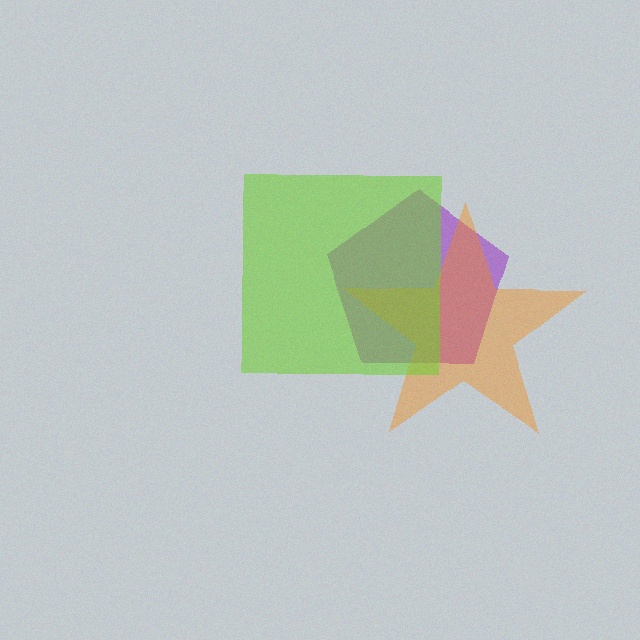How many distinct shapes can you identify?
There are 3 distinct shapes: a purple pentagon, an orange star, a lime square.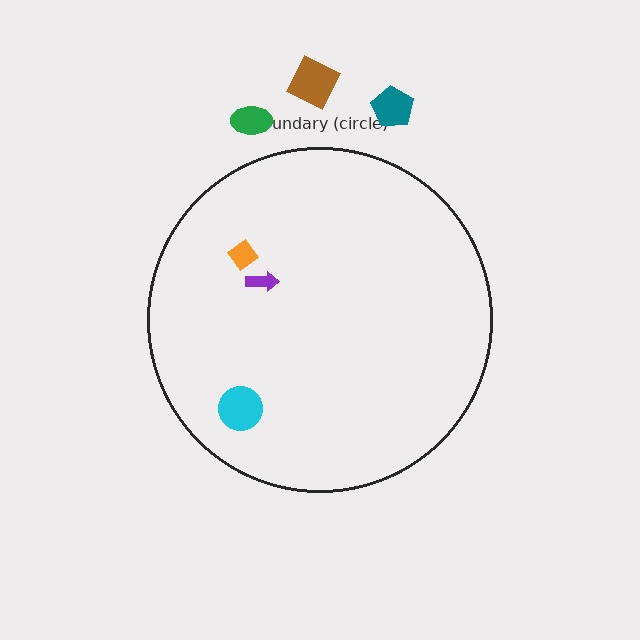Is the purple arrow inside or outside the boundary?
Inside.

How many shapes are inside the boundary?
3 inside, 3 outside.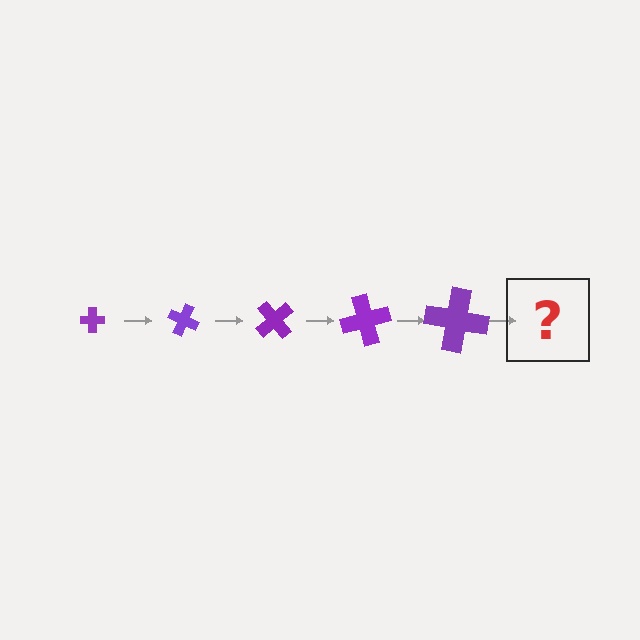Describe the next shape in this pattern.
It should be a cross, larger than the previous one and rotated 125 degrees from the start.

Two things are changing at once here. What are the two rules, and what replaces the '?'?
The two rules are that the cross grows larger each step and it rotates 25 degrees each step. The '?' should be a cross, larger than the previous one and rotated 125 degrees from the start.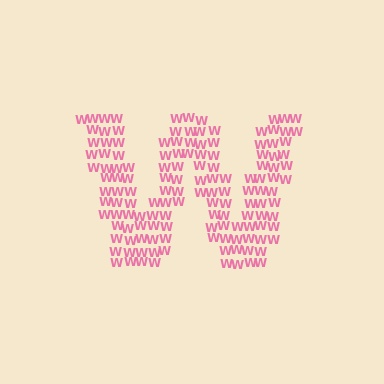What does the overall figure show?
The overall figure shows the letter W.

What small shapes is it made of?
It is made of small letter W's.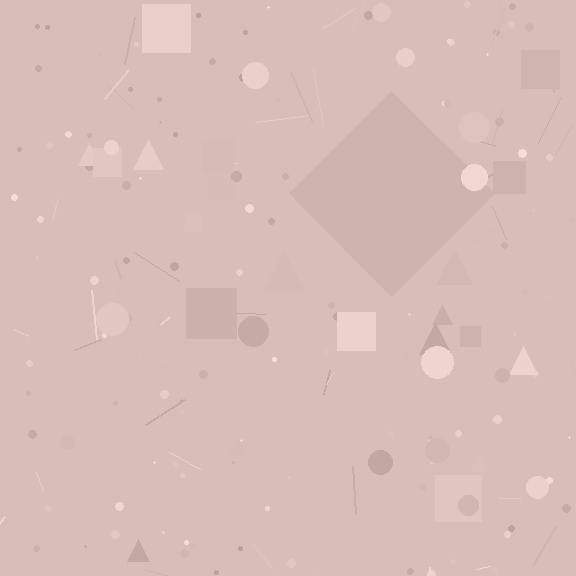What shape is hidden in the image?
A diamond is hidden in the image.